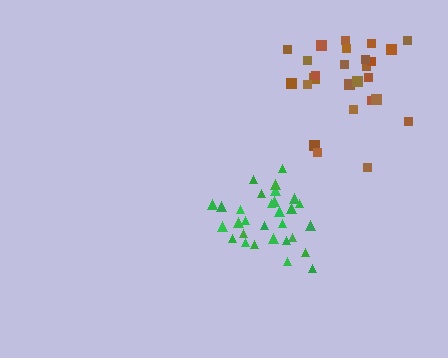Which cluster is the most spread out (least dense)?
Brown.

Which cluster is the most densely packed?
Green.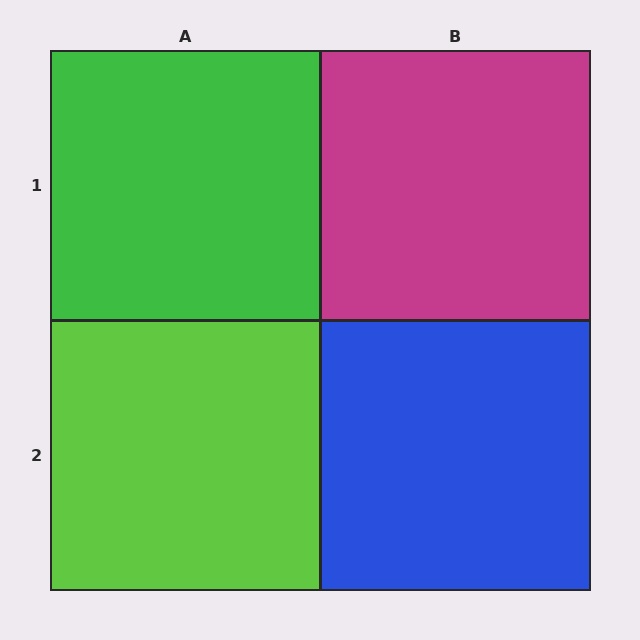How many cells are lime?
1 cell is lime.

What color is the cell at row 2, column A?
Lime.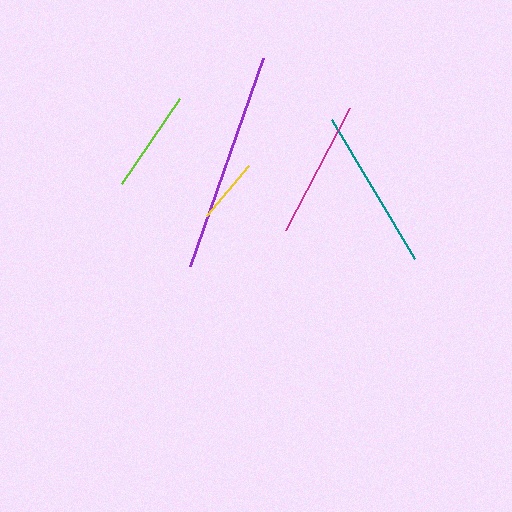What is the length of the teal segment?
The teal segment is approximately 162 pixels long.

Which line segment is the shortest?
The yellow line is the shortest at approximately 65 pixels.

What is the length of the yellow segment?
The yellow segment is approximately 65 pixels long.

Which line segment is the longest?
The purple line is the longest at approximately 221 pixels.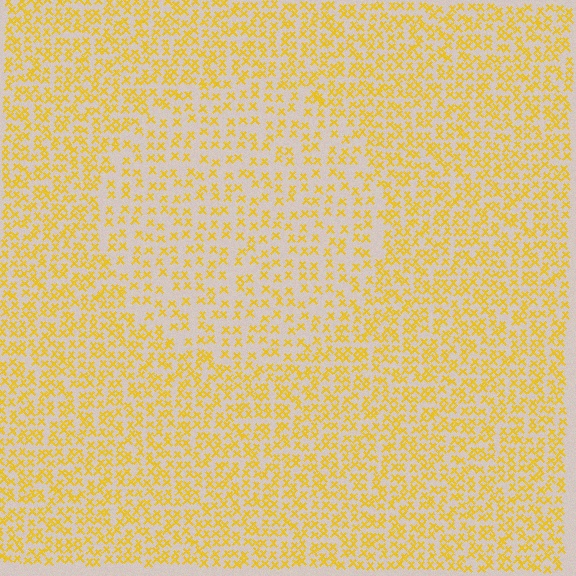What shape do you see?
I see a circle.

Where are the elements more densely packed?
The elements are more densely packed outside the circle boundary.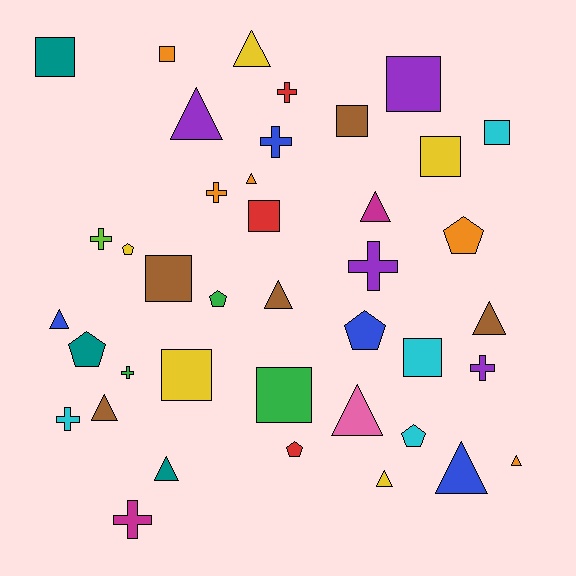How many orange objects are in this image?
There are 5 orange objects.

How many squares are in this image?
There are 11 squares.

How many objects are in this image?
There are 40 objects.